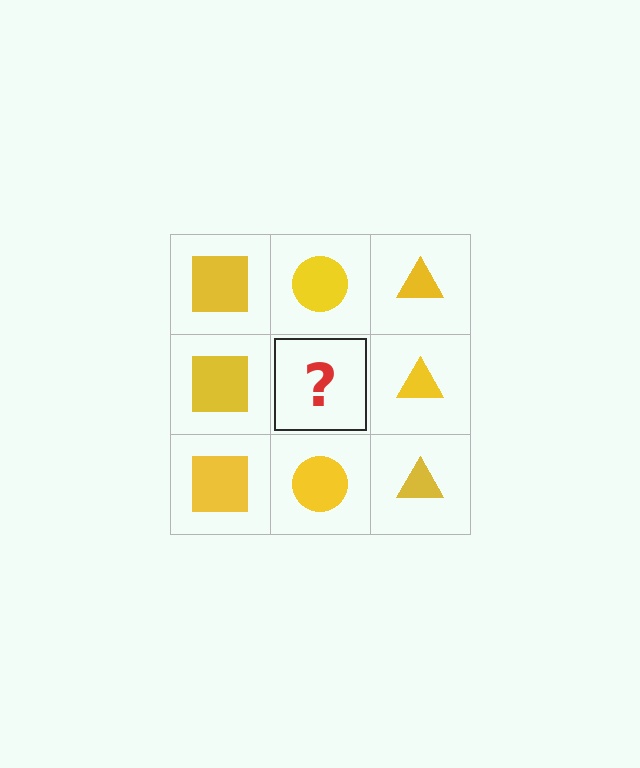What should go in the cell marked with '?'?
The missing cell should contain a yellow circle.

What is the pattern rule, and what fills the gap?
The rule is that each column has a consistent shape. The gap should be filled with a yellow circle.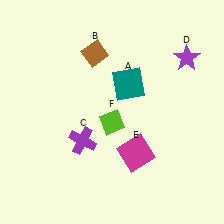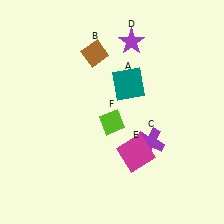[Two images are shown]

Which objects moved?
The objects that moved are: the purple cross (C), the purple star (D).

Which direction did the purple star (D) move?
The purple star (D) moved left.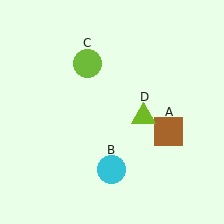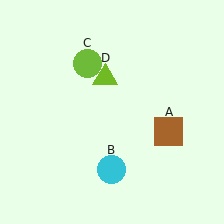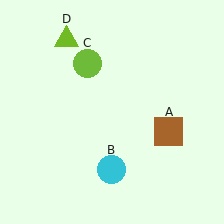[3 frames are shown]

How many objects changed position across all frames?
1 object changed position: lime triangle (object D).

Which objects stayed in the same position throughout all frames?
Brown square (object A) and cyan circle (object B) and lime circle (object C) remained stationary.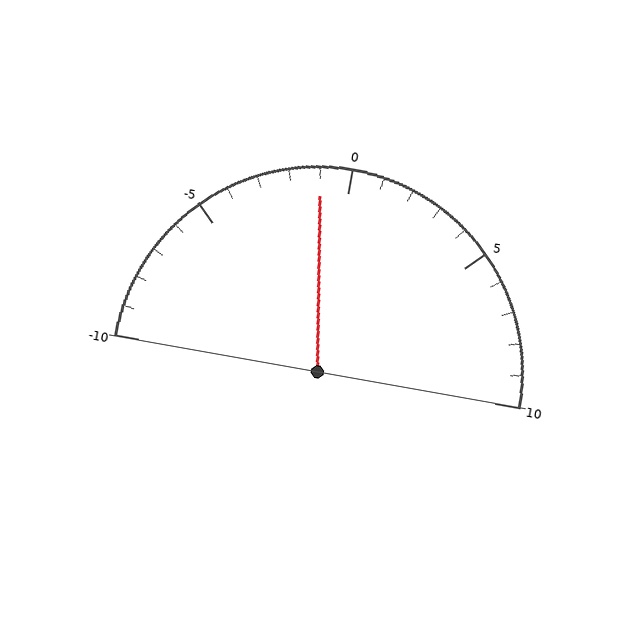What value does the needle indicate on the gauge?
The needle indicates approximately -1.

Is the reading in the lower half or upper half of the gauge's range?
The reading is in the lower half of the range (-10 to 10).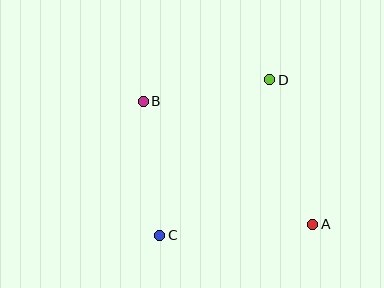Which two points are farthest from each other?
Points A and B are farthest from each other.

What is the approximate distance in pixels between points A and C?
The distance between A and C is approximately 153 pixels.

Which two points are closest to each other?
Points B and D are closest to each other.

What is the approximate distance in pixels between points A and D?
The distance between A and D is approximately 151 pixels.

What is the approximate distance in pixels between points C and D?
The distance between C and D is approximately 191 pixels.